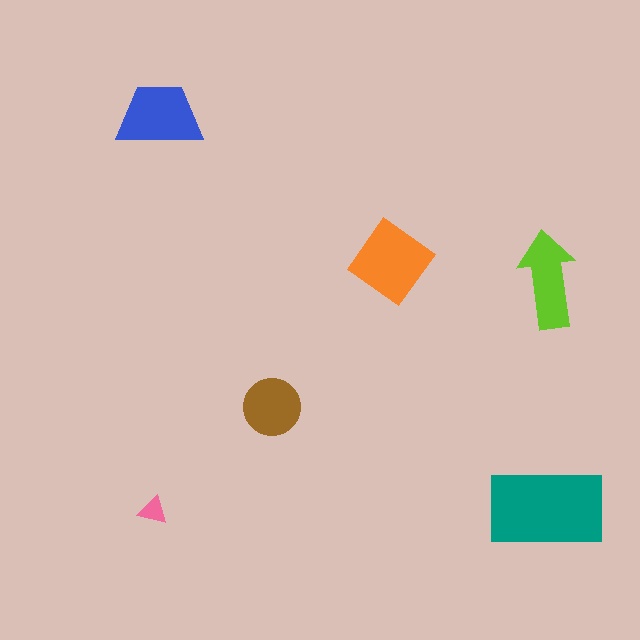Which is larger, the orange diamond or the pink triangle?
The orange diamond.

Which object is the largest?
The teal rectangle.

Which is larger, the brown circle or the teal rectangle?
The teal rectangle.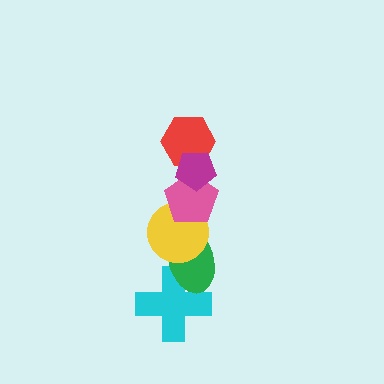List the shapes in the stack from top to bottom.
From top to bottom: the magenta pentagon, the red hexagon, the pink pentagon, the yellow circle, the green ellipse, the cyan cross.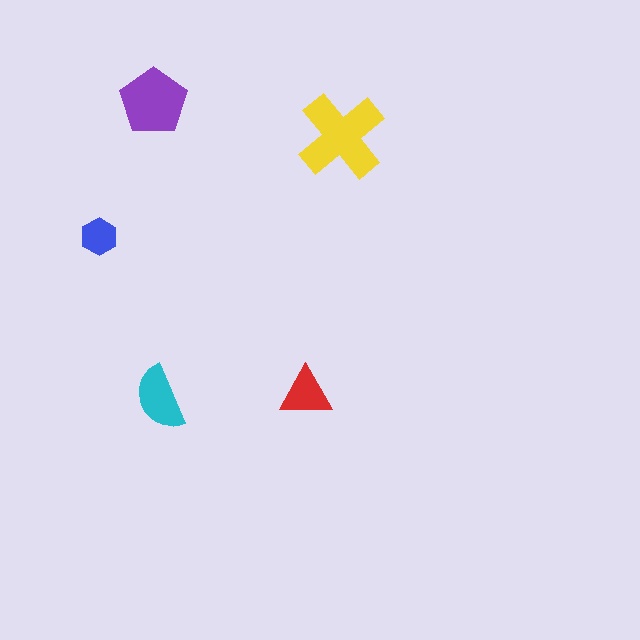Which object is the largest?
The yellow cross.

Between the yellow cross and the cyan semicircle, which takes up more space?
The yellow cross.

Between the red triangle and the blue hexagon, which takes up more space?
The red triangle.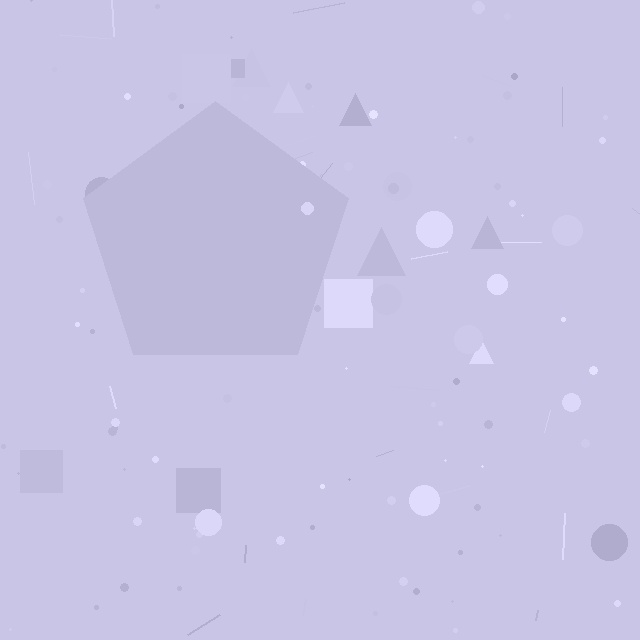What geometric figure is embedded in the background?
A pentagon is embedded in the background.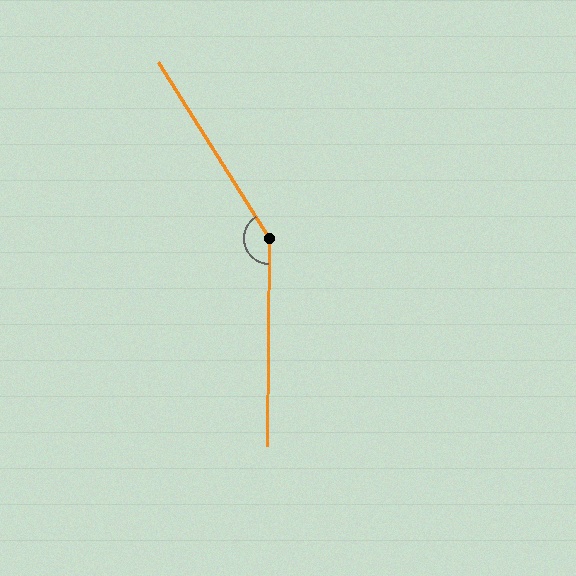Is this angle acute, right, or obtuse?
It is obtuse.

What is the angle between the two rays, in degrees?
Approximately 147 degrees.